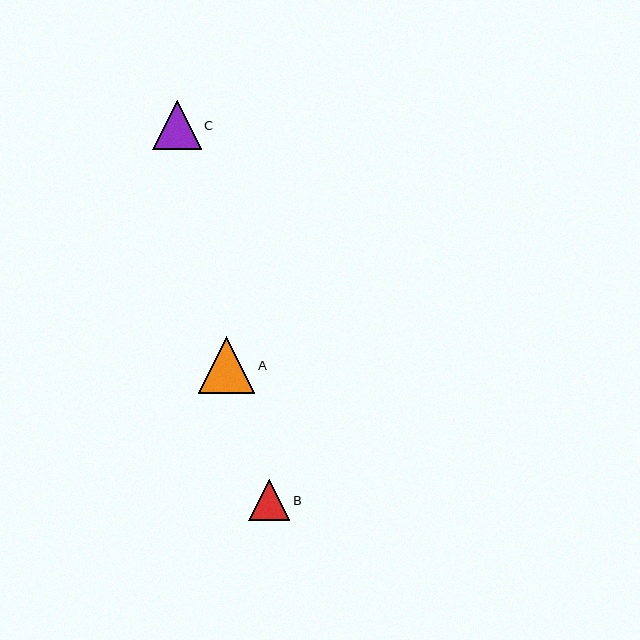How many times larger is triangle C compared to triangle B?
Triangle C is approximately 1.2 times the size of triangle B.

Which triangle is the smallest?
Triangle B is the smallest with a size of approximately 41 pixels.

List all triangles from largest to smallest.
From largest to smallest: A, C, B.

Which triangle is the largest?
Triangle A is the largest with a size of approximately 56 pixels.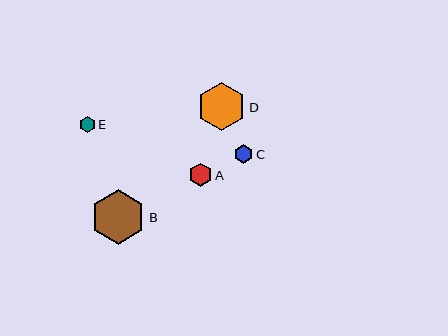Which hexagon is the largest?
Hexagon B is the largest with a size of approximately 54 pixels.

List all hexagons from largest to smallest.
From largest to smallest: B, D, A, C, E.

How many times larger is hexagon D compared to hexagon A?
Hexagon D is approximately 2.1 times the size of hexagon A.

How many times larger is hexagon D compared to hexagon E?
Hexagon D is approximately 3.1 times the size of hexagon E.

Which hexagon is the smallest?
Hexagon E is the smallest with a size of approximately 16 pixels.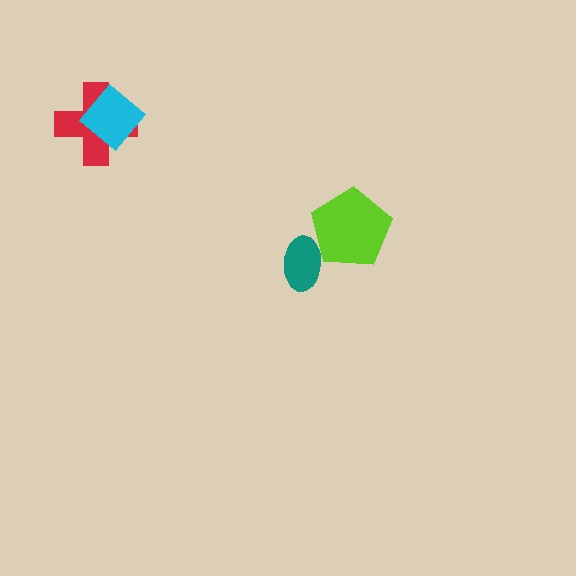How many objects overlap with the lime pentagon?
1 object overlaps with the lime pentagon.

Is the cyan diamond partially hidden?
No, no other shape covers it.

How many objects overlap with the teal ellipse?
1 object overlaps with the teal ellipse.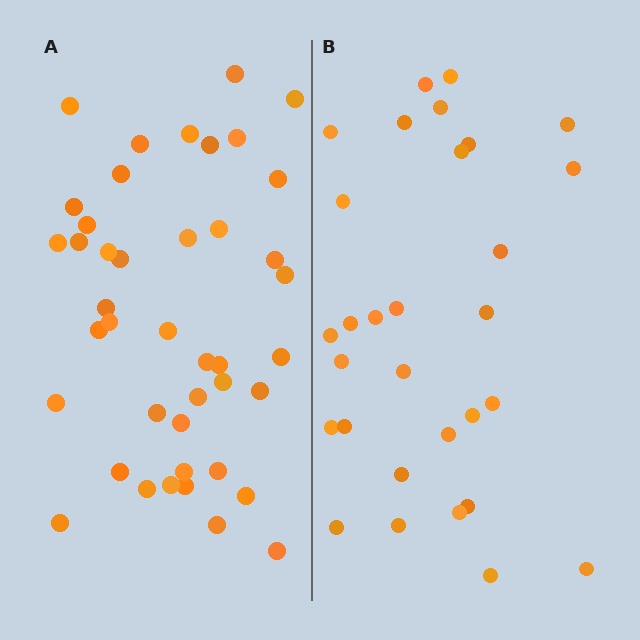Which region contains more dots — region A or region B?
Region A (the left region) has more dots.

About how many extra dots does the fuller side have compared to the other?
Region A has roughly 12 or so more dots than region B.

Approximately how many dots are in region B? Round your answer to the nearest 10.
About 30 dots.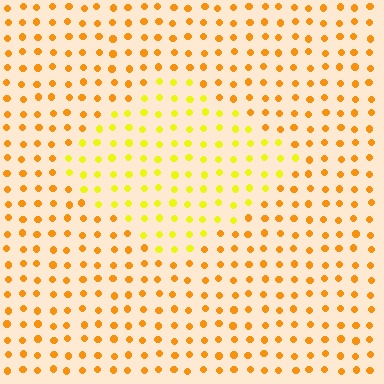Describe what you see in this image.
The image is filled with small orange elements in a uniform arrangement. A diamond-shaped region is visible where the elements are tinted to a slightly different hue, forming a subtle color boundary.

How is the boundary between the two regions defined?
The boundary is defined purely by a slight shift in hue (about 30 degrees). Spacing, size, and orientation are identical on both sides.